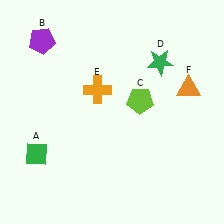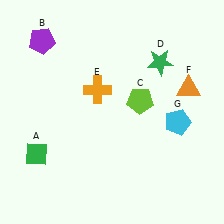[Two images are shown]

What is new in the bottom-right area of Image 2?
A cyan pentagon (G) was added in the bottom-right area of Image 2.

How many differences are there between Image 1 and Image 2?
There is 1 difference between the two images.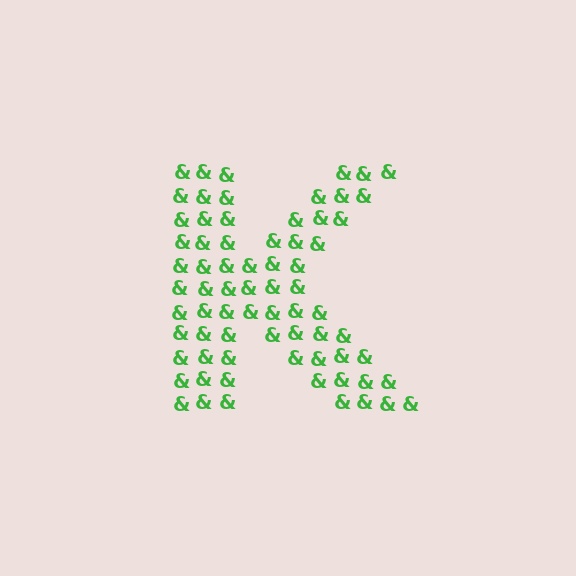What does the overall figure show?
The overall figure shows the letter K.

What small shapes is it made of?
It is made of small ampersands.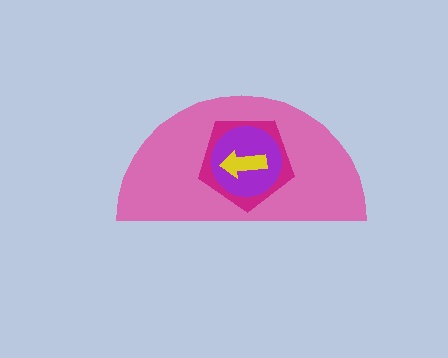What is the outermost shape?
The pink semicircle.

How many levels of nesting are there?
4.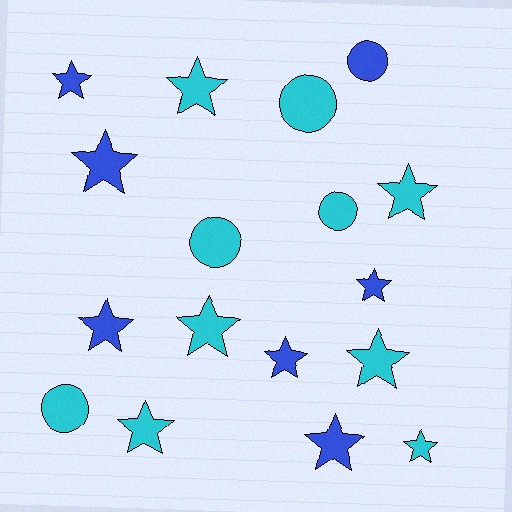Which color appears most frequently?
Cyan, with 10 objects.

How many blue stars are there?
There are 6 blue stars.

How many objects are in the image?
There are 17 objects.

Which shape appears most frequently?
Star, with 12 objects.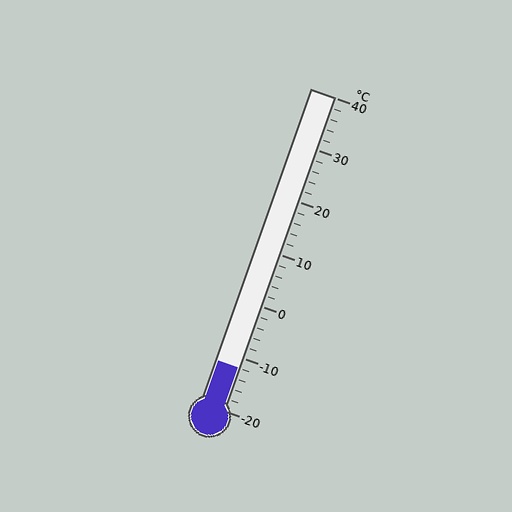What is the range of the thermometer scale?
The thermometer scale ranges from -20°C to 40°C.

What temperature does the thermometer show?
The thermometer shows approximately -12°C.